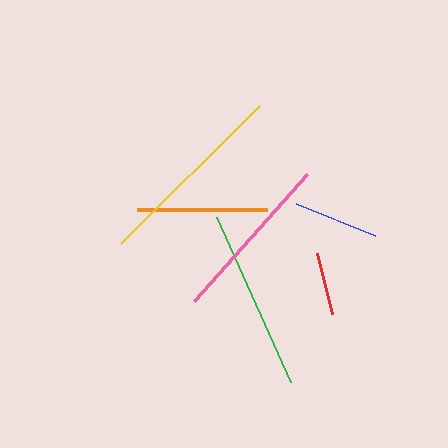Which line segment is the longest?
The yellow line is the longest at approximately 196 pixels.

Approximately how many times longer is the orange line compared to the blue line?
The orange line is approximately 1.5 times the length of the blue line.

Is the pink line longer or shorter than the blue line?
The pink line is longer than the blue line.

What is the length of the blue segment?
The blue segment is approximately 85 pixels long.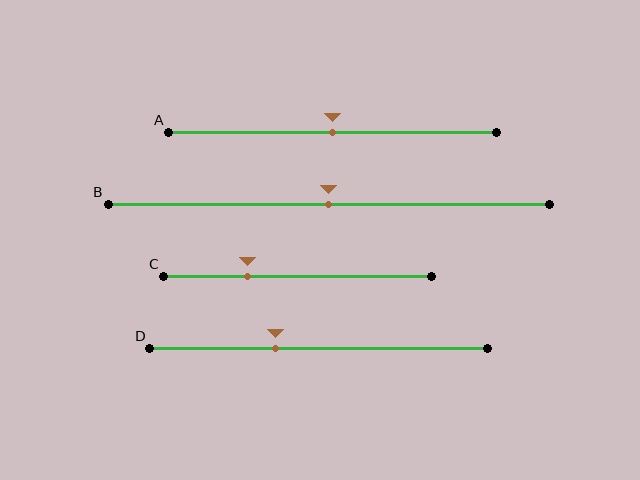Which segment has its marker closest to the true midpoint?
Segment A has its marker closest to the true midpoint.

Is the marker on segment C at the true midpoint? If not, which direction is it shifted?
No, the marker on segment C is shifted to the left by about 19% of the segment length.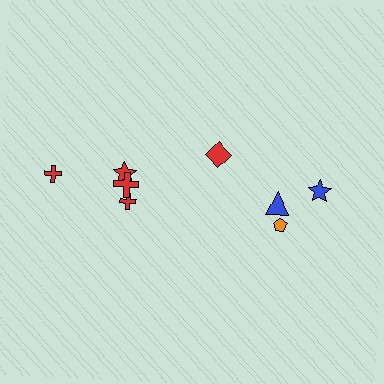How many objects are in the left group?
There are 5 objects.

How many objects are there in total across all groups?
There are 8 objects.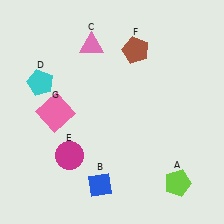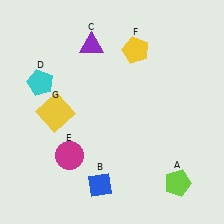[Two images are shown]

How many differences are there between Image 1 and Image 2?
There are 3 differences between the two images.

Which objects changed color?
C changed from pink to purple. F changed from brown to yellow. G changed from pink to yellow.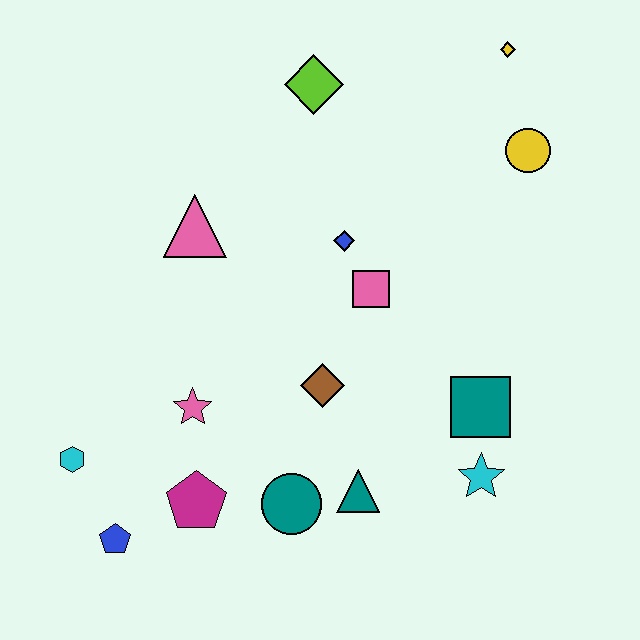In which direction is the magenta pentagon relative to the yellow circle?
The magenta pentagon is below the yellow circle.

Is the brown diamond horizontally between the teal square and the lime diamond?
Yes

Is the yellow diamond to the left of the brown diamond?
No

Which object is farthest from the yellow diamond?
The blue pentagon is farthest from the yellow diamond.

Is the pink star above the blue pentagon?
Yes